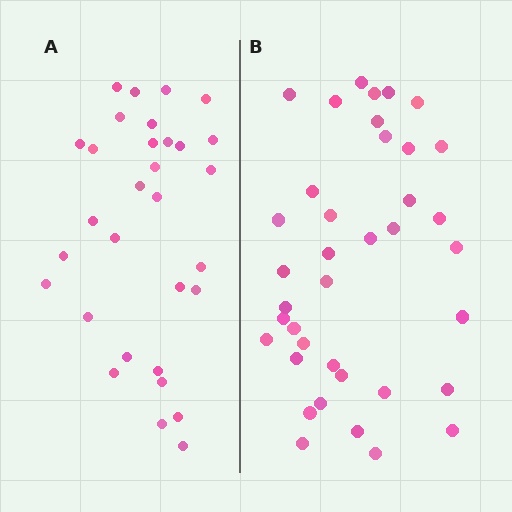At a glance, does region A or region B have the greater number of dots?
Region B (the right region) has more dots.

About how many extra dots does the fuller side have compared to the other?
Region B has roughly 8 or so more dots than region A.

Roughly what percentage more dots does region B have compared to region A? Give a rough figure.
About 25% more.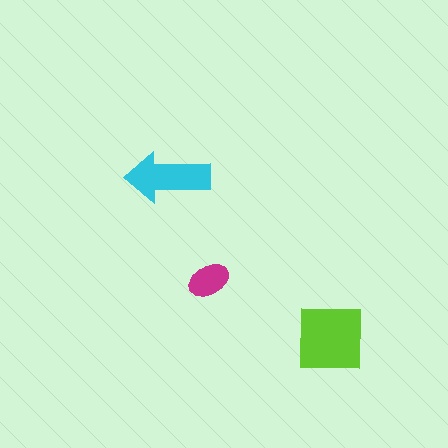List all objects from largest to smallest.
The lime square, the cyan arrow, the magenta ellipse.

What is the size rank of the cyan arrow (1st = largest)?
2nd.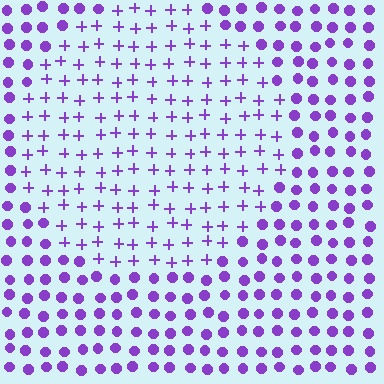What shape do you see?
I see a circle.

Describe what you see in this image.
The image is filled with small purple elements arranged in a uniform grid. A circle-shaped region contains plus signs, while the surrounding area contains circles. The boundary is defined purely by the change in element shape.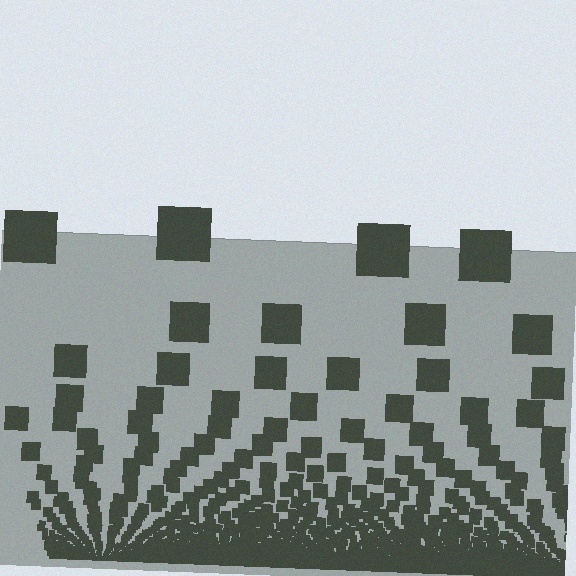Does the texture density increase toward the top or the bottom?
Density increases toward the bottom.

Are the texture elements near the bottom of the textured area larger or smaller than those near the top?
Smaller. The gradient is inverted — elements near the bottom are smaller and denser.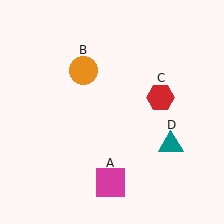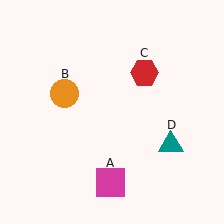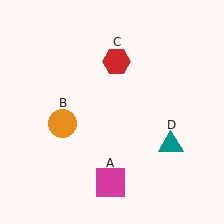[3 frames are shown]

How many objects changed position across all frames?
2 objects changed position: orange circle (object B), red hexagon (object C).